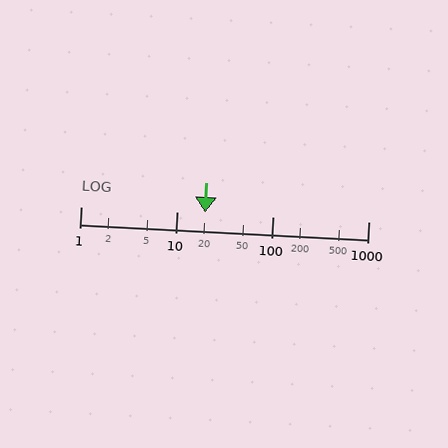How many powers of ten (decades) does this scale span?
The scale spans 3 decades, from 1 to 1000.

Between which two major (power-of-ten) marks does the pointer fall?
The pointer is between 10 and 100.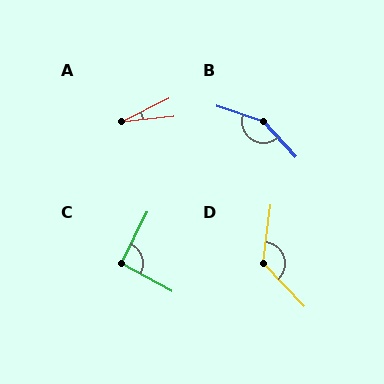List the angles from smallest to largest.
A (21°), C (92°), D (129°), B (151°).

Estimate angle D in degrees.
Approximately 129 degrees.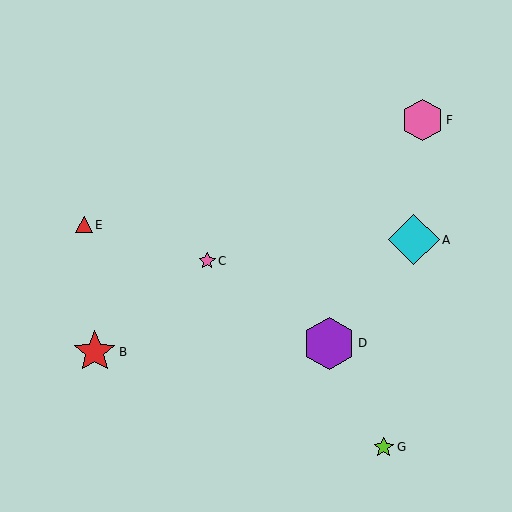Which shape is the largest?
The purple hexagon (labeled D) is the largest.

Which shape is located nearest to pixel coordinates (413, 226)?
The cyan diamond (labeled A) at (414, 240) is nearest to that location.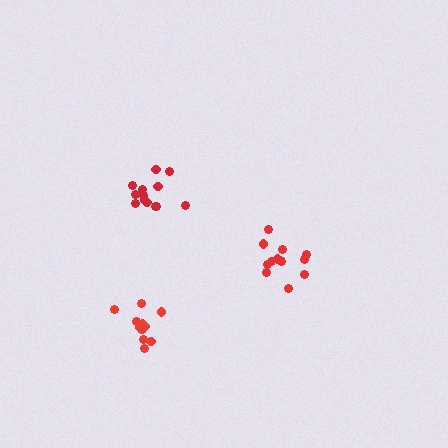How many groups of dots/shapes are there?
There are 3 groups.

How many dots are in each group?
Group 1: 13 dots, Group 2: 12 dots, Group 3: 13 dots (38 total).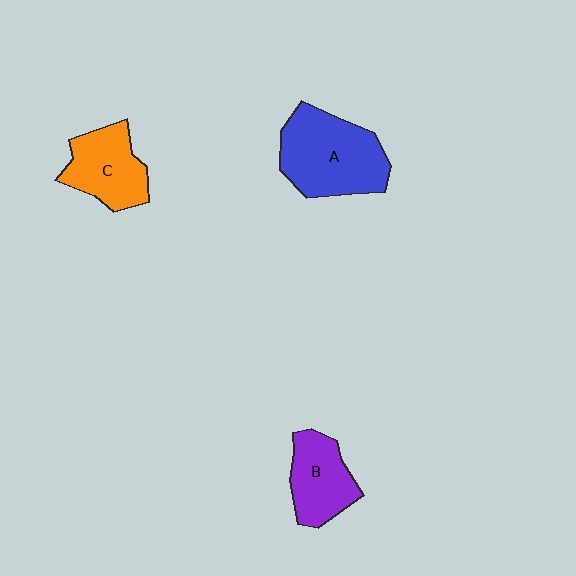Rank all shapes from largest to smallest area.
From largest to smallest: A (blue), C (orange), B (purple).